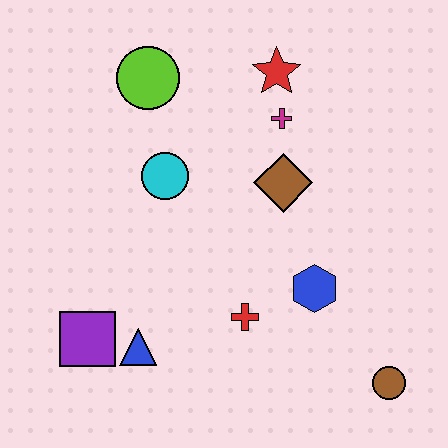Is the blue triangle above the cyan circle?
No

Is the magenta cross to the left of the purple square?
No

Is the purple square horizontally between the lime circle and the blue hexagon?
No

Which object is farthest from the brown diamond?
The purple square is farthest from the brown diamond.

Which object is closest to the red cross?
The blue hexagon is closest to the red cross.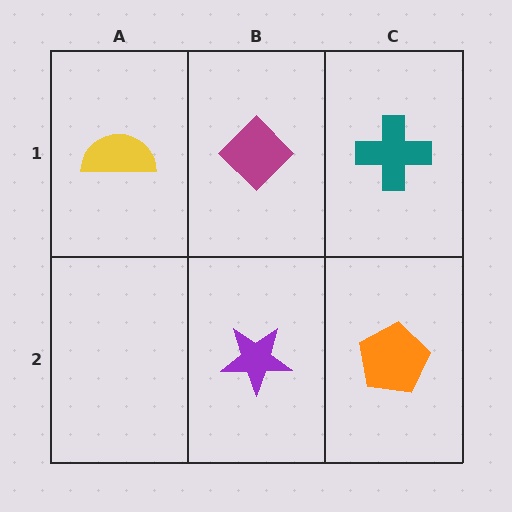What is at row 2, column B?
A purple star.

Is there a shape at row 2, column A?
No, that cell is empty.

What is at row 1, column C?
A teal cross.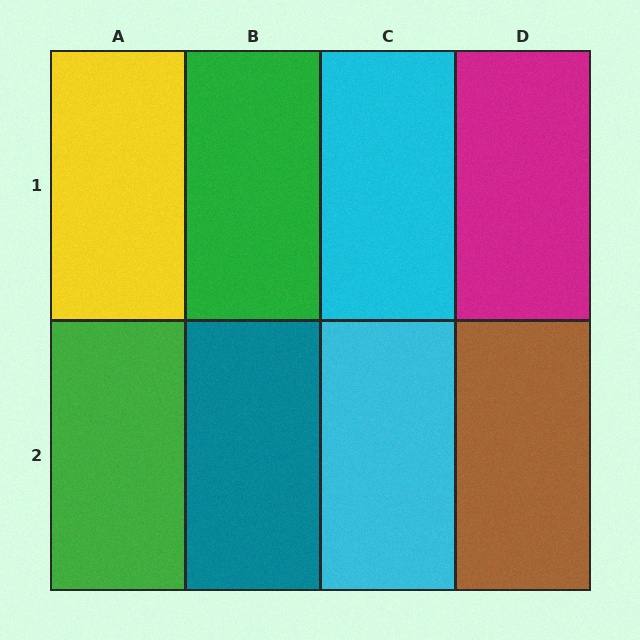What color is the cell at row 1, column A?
Yellow.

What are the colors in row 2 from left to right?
Green, teal, cyan, brown.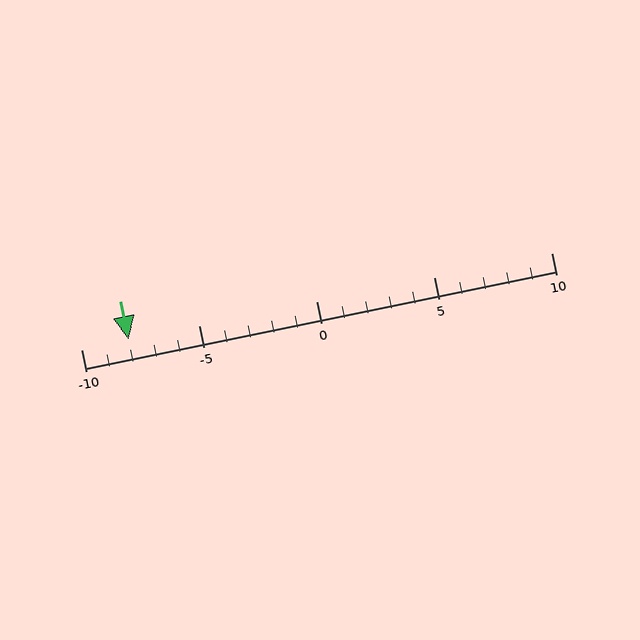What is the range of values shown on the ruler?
The ruler shows values from -10 to 10.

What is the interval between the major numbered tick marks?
The major tick marks are spaced 5 units apart.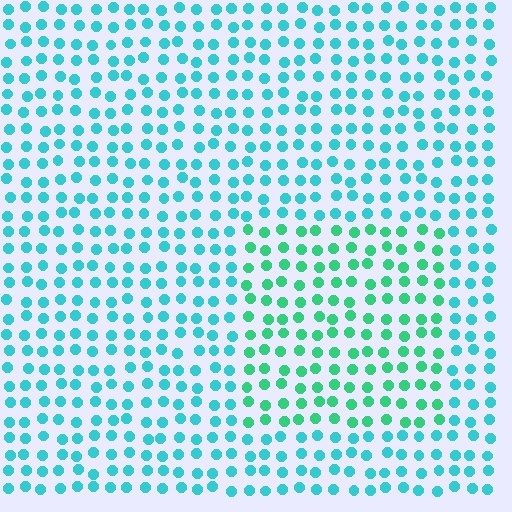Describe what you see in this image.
The image is filled with small cyan elements in a uniform arrangement. A rectangle-shaped region is visible where the elements are tinted to a slightly different hue, forming a subtle color boundary.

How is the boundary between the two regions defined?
The boundary is defined purely by a slight shift in hue (about 33 degrees). Spacing, size, and orientation are identical on both sides.